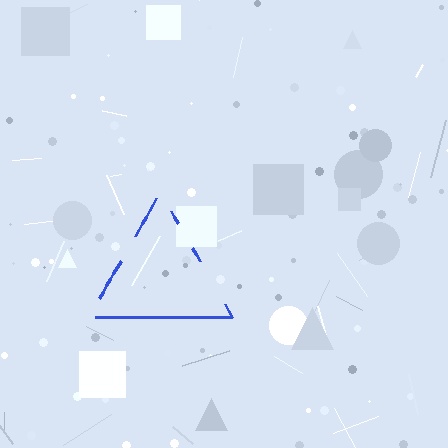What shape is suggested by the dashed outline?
The dashed outline suggests a triangle.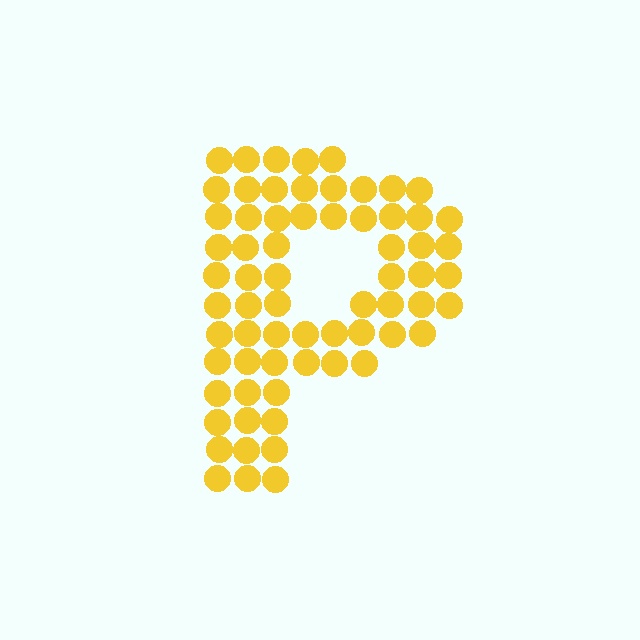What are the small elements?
The small elements are circles.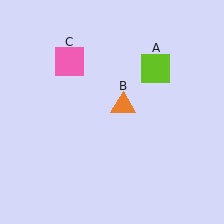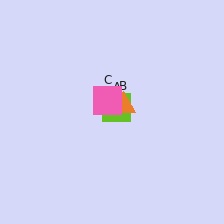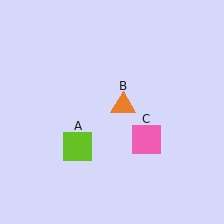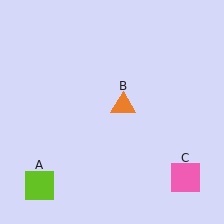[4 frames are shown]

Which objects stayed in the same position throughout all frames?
Orange triangle (object B) remained stationary.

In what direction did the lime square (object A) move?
The lime square (object A) moved down and to the left.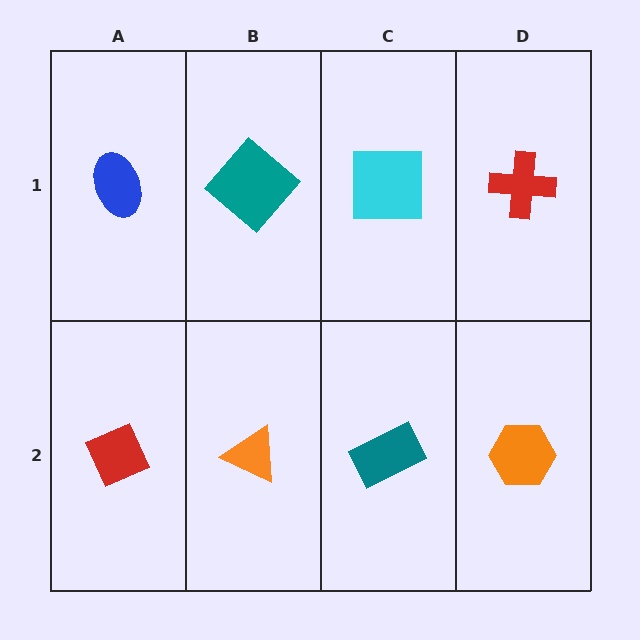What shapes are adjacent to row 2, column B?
A teal diamond (row 1, column B), a red diamond (row 2, column A), a teal rectangle (row 2, column C).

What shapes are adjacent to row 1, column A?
A red diamond (row 2, column A), a teal diamond (row 1, column B).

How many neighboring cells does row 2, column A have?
2.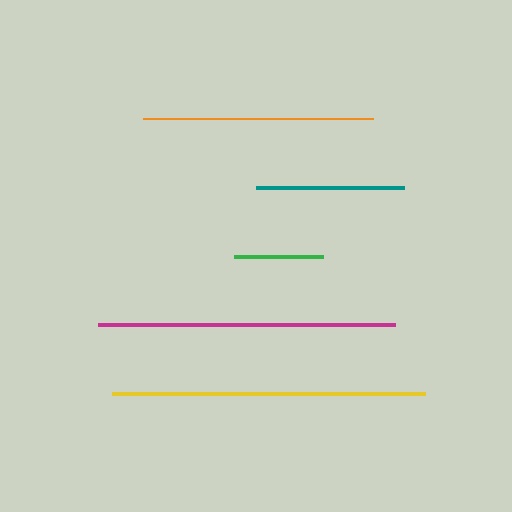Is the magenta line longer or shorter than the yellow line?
The yellow line is longer than the magenta line.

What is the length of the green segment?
The green segment is approximately 89 pixels long.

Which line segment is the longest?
The yellow line is the longest at approximately 313 pixels.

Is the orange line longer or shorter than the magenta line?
The magenta line is longer than the orange line.